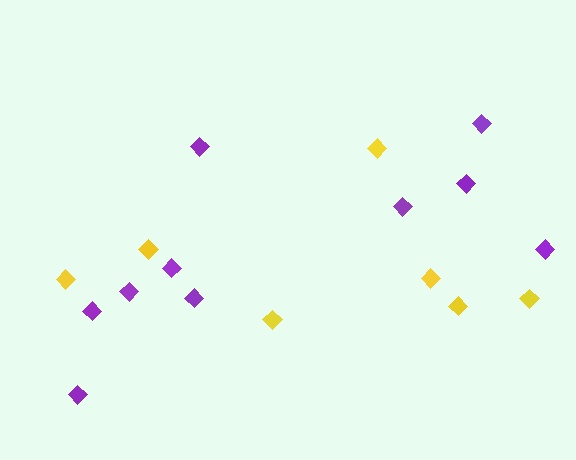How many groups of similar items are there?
There are 2 groups: one group of purple diamonds (10) and one group of yellow diamonds (7).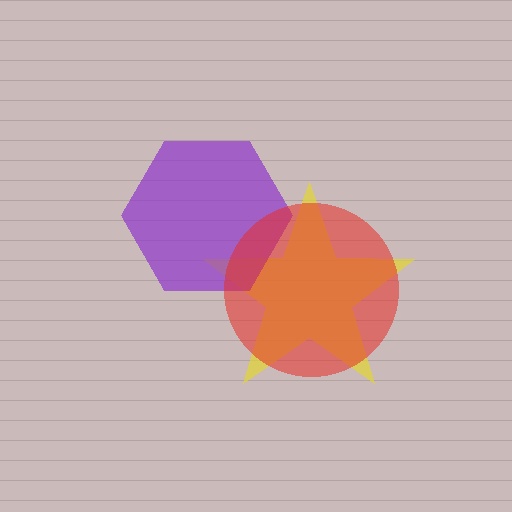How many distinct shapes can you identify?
There are 3 distinct shapes: a yellow star, a purple hexagon, a red circle.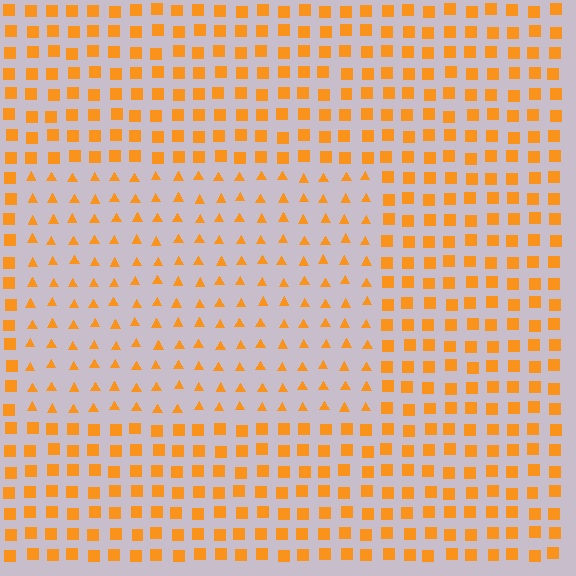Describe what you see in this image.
The image is filled with small orange elements arranged in a uniform grid. A rectangle-shaped region contains triangles, while the surrounding area contains squares. The boundary is defined purely by the change in element shape.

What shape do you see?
I see a rectangle.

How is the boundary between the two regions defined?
The boundary is defined by a change in element shape: triangles inside vs. squares outside. All elements share the same color and spacing.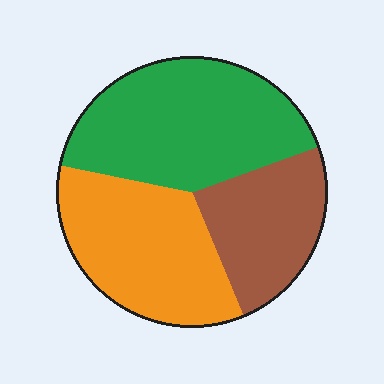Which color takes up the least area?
Brown, at roughly 25%.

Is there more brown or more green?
Green.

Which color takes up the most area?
Green, at roughly 40%.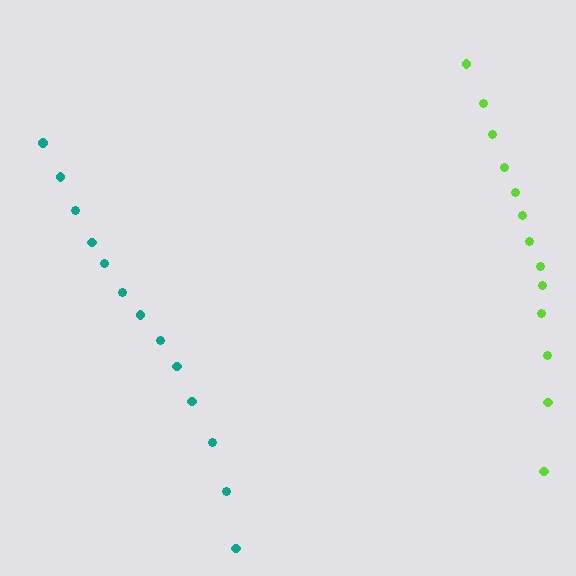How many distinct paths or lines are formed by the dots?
There are 2 distinct paths.